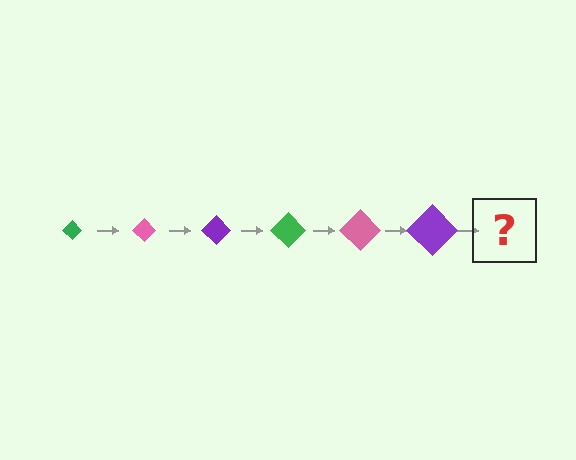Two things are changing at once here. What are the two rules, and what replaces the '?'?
The two rules are that the diamond grows larger each step and the color cycles through green, pink, and purple. The '?' should be a green diamond, larger than the previous one.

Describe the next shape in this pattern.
It should be a green diamond, larger than the previous one.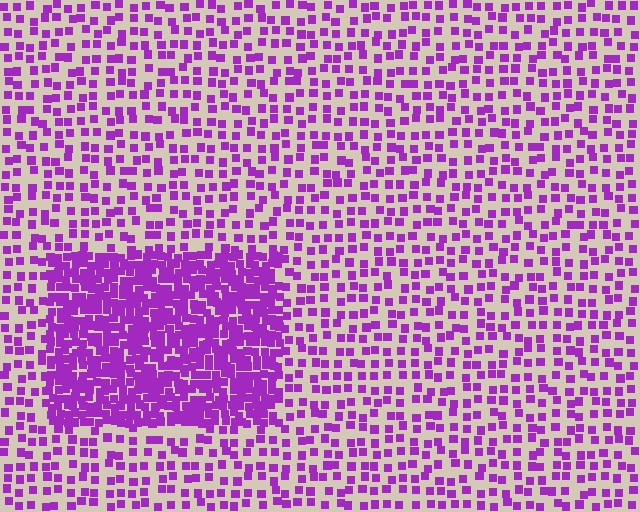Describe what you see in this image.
The image contains small purple elements arranged at two different densities. A rectangle-shaped region is visible where the elements are more densely packed than the surrounding area.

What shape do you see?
I see a rectangle.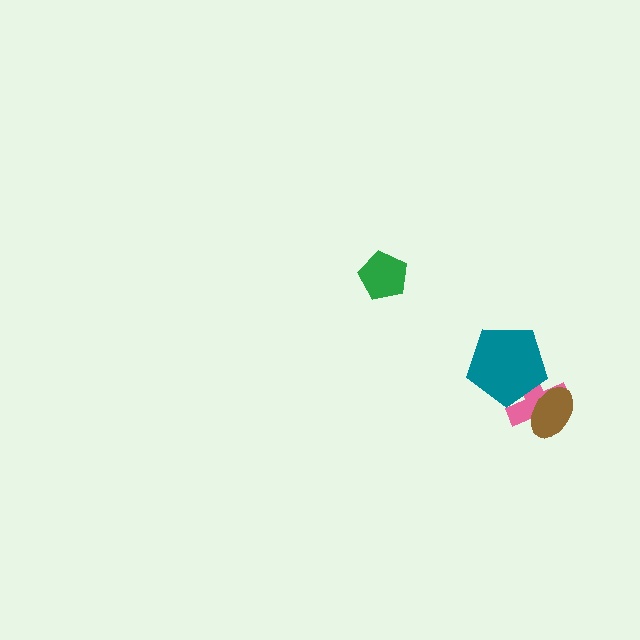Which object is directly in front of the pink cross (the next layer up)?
The brown ellipse is directly in front of the pink cross.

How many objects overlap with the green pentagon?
0 objects overlap with the green pentagon.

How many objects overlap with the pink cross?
2 objects overlap with the pink cross.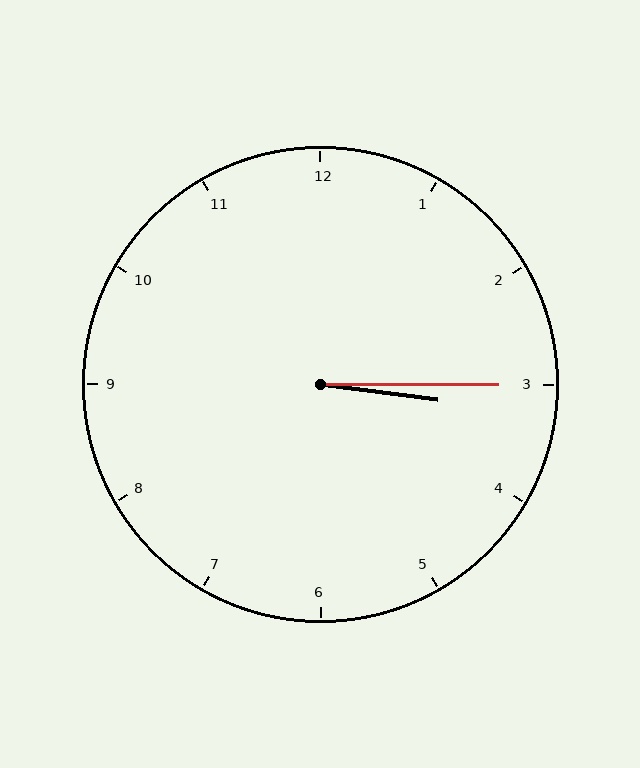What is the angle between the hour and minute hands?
Approximately 8 degrees.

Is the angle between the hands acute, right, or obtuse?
It is acute.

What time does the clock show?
3:15.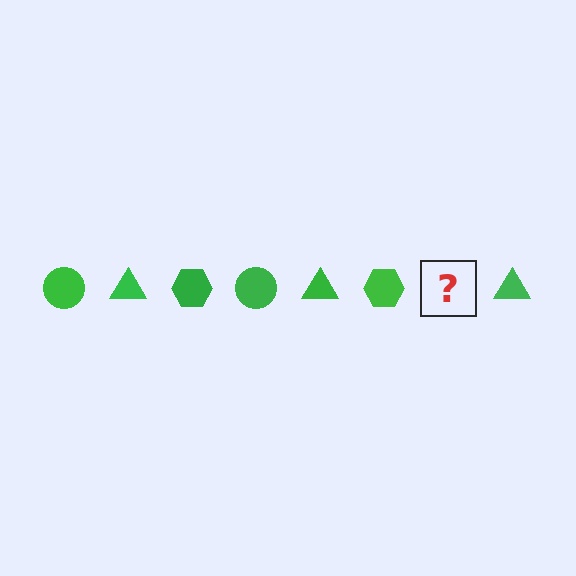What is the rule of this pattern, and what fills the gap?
The rule is that the pattern cycles through circle, triangle, hexagon shapes in green. The gap should be filled with a green circle.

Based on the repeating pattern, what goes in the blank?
The blank should be a green circle.